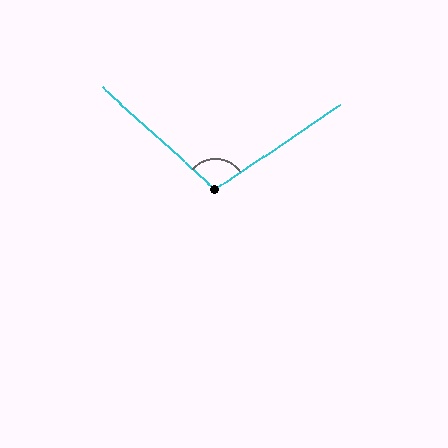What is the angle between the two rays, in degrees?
Approximately 104 degrees.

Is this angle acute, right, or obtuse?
It is obtuse.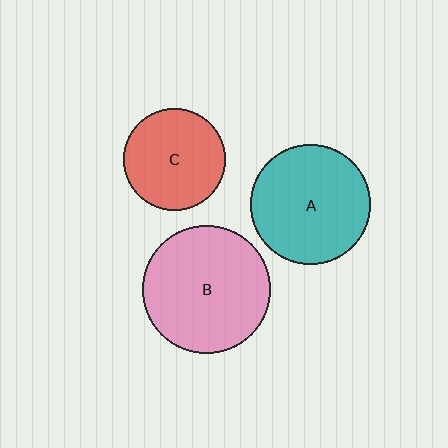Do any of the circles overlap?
No, none of the circles overlap.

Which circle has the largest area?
Circle B (pink).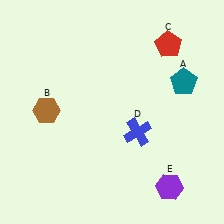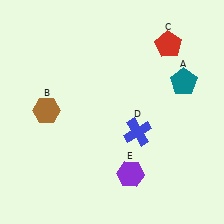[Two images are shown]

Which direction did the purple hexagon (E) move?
The purple hexagon (E) moved left.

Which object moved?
The purple hexagon (E) moved left.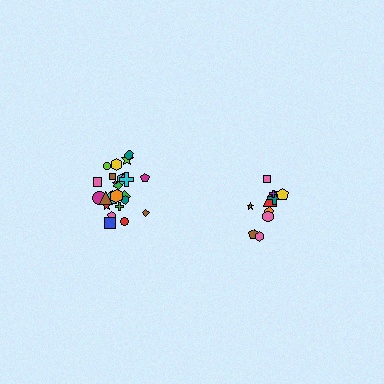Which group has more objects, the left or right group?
The left group.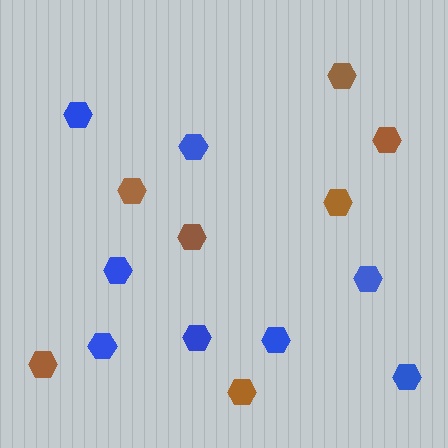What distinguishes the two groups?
There are 2 groups: one group of blue hexagons (8) and one group of brown hexagons (7).